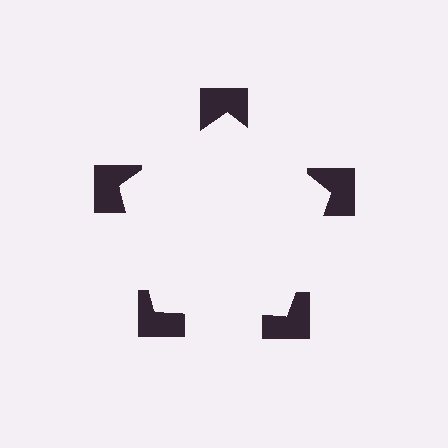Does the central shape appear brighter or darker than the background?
It typically appears slightly brighter than the background, even though no actual brightness change is drawn.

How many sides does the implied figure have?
5 sides.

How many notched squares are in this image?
There are 5 — one at each vertex of the illusory pentagon.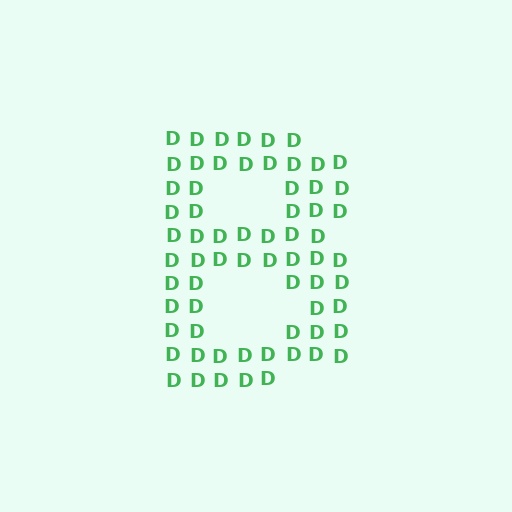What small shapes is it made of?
It is made of small letter D's.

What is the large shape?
The large shape is the letter B.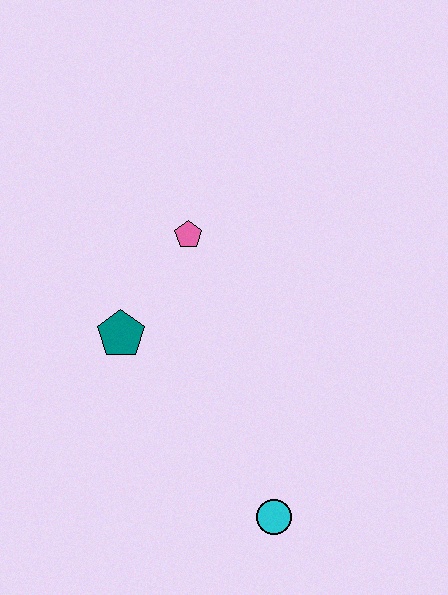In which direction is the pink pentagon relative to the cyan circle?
The pink pentagon is above the cyan circle.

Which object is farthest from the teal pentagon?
The cyan circle is farthest from the teal pentagon.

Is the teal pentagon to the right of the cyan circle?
No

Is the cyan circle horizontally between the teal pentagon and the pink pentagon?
No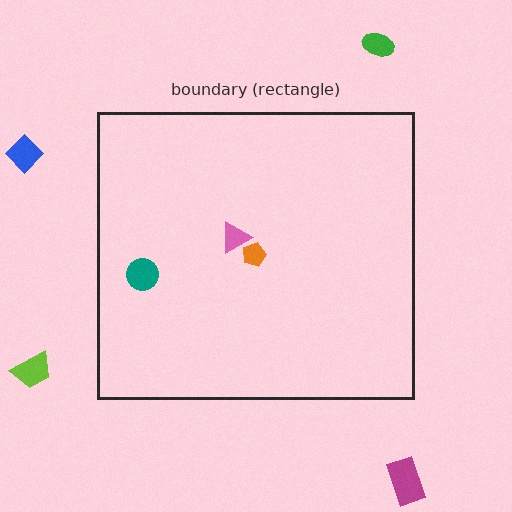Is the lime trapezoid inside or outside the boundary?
Outside.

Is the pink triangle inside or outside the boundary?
Inside.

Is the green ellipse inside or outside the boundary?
Outside.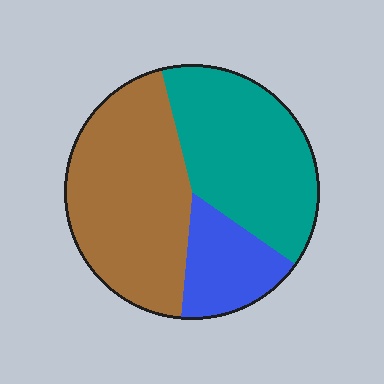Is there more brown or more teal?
Brown.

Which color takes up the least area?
Blue, at roughly 15%.